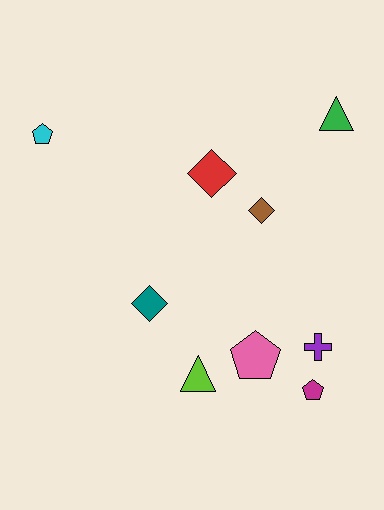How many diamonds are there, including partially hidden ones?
There are 3 diamonds.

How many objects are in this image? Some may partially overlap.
There are 9 objects.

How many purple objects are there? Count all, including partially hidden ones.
There is 1 purple object.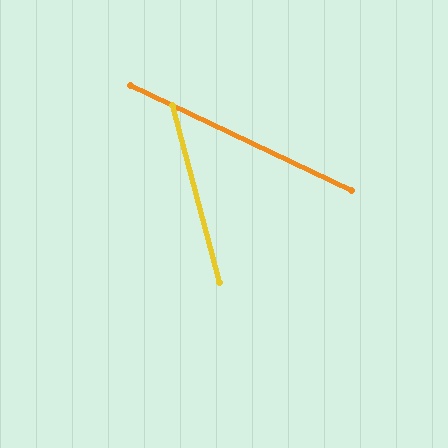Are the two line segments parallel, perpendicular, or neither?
Neither parallel nor perpendicular — they differ by about 50°.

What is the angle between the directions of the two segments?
Approximately 50 degrees.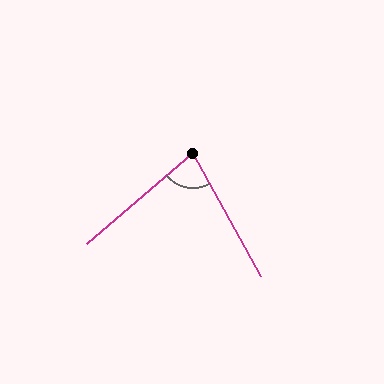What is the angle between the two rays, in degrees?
Approximately 79 degrees.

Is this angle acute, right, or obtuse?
It is acute.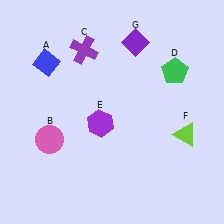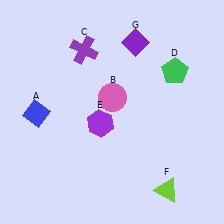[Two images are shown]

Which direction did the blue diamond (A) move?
The blue diamond (A) moved down.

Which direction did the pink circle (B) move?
The pink circle (B) moved right.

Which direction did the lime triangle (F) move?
The lime triangle (F) moved down.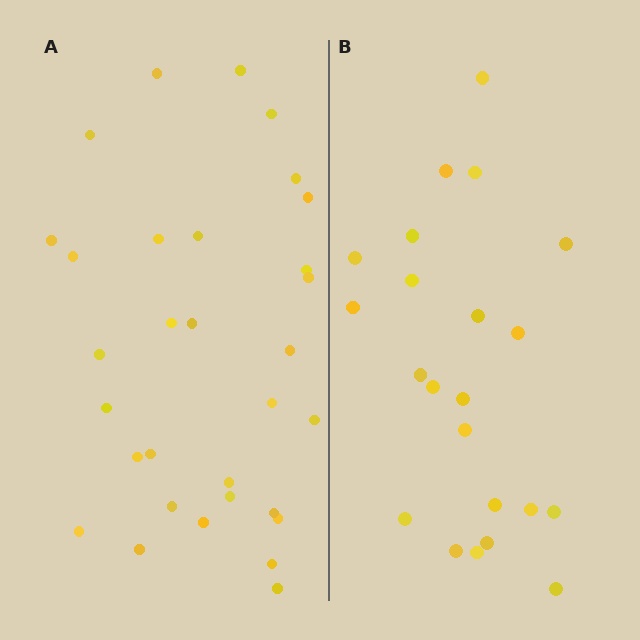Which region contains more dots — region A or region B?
Region A (the left region) has more dots.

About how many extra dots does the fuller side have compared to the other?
Region A has roughly 8 or so more dots than region B.